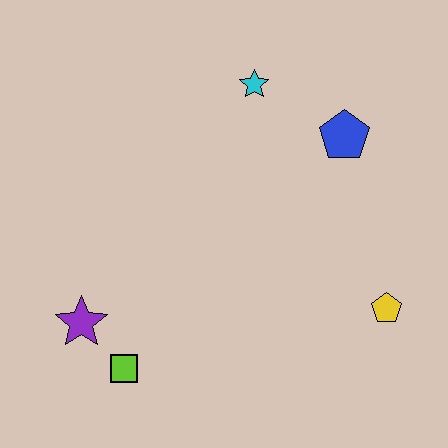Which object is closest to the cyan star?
The blue pentagon is closest to the cyan star.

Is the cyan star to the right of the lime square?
Yes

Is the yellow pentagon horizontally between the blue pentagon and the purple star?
No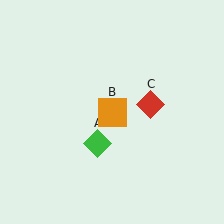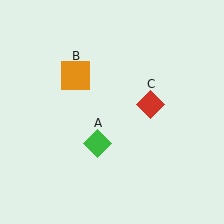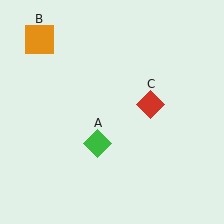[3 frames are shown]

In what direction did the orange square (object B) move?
The orange square (object B) moved up and to the left.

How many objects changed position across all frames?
1 object changed position: orange square (object B).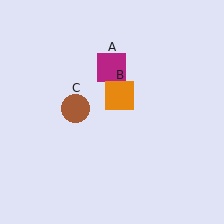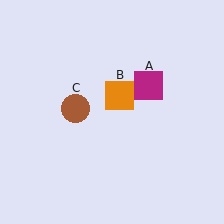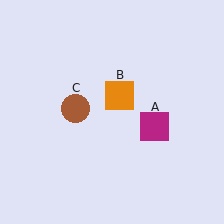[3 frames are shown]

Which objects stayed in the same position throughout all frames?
Orange square (object B) and brown circle (object C) remained stationary.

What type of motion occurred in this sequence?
The magenta square (object A) rotated clockwise around the center of the scene.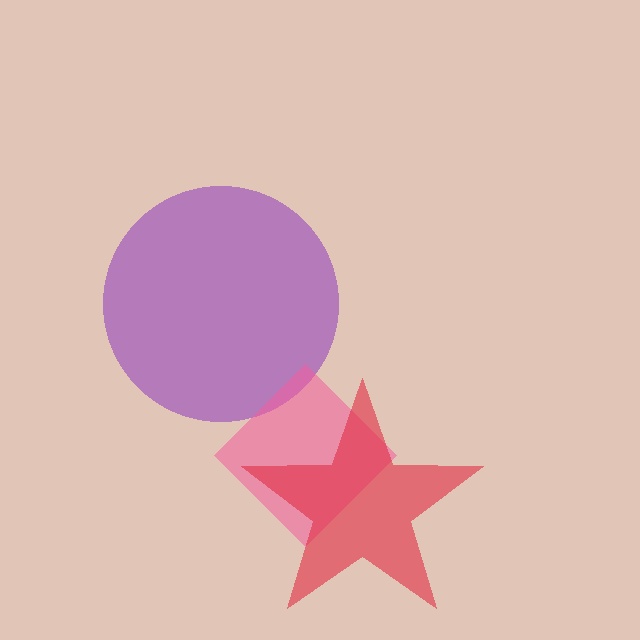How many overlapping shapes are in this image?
There are 3 overlapping shapes in the image.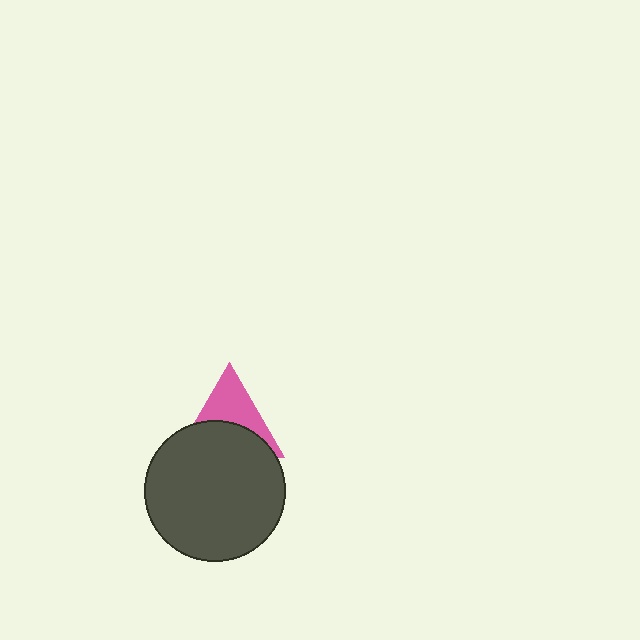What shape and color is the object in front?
The object in front is a dark gray circle.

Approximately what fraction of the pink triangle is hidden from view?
Roughly 52% of the pink triangle is hidden behind the dark gray circle.